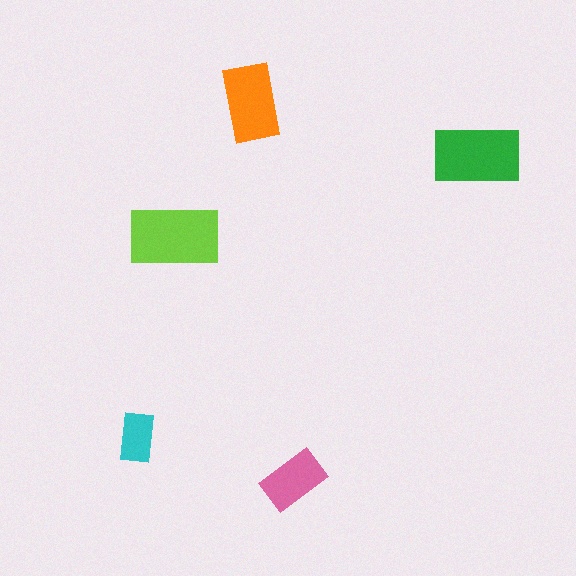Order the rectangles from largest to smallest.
the lime one, the green one, the orange one, the pink one, the cyan one.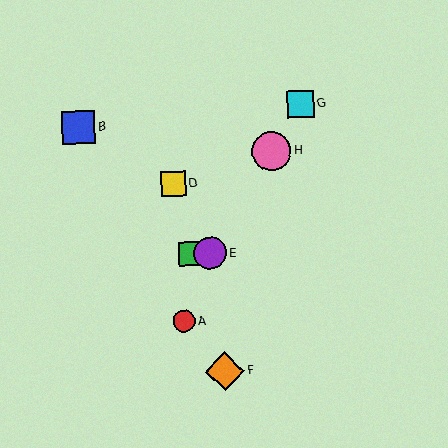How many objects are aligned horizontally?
2 objects (C, E) are aligned horizontally.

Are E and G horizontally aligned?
No, E is at y≈253 and G is at y≈104.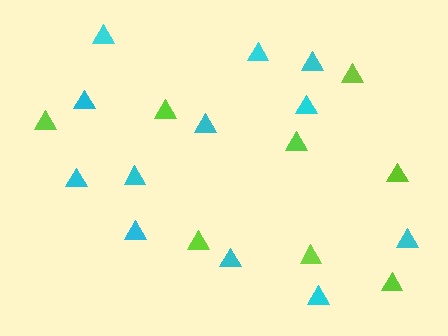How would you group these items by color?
There are 2 groups: one group of cyan triangles (12) and one group of lime triangles (8).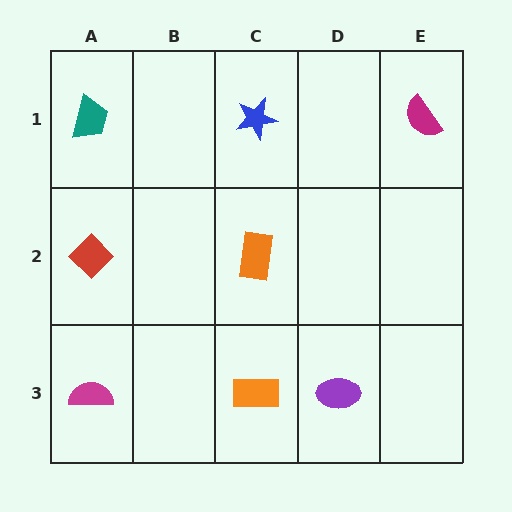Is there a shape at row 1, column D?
No, that cell is empty.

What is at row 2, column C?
An orange rectangle.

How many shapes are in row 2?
2 shapes.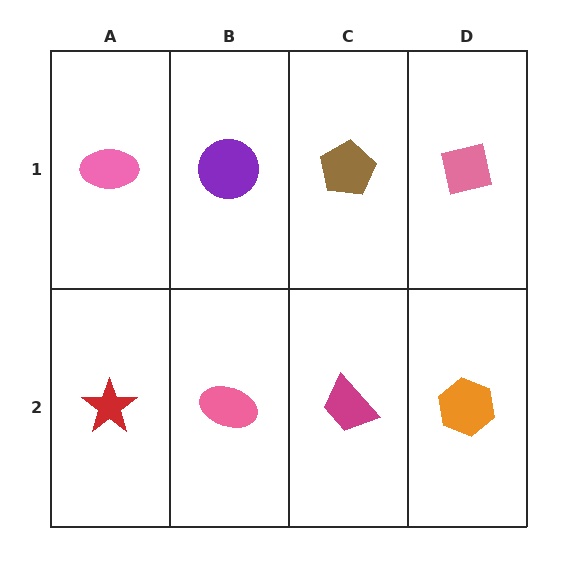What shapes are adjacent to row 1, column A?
A red star (row 2, column A), a purple circle (row 1, column B).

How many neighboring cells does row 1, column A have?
2.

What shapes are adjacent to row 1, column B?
A pink ellipse (row 2, column B), a pink ellipse (row 1, column A), a brown pentagon (row 1, column C).